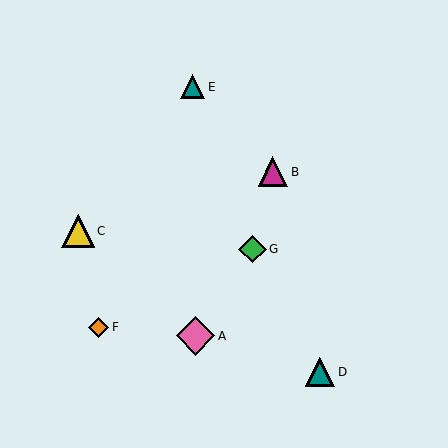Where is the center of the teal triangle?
The center of the teal triangle is at (193, 87).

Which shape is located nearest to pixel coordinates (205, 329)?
The pink diamond (labeled A) at (195, 336) is nearest to that location.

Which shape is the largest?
The pink diamond (labeled A) is the largest.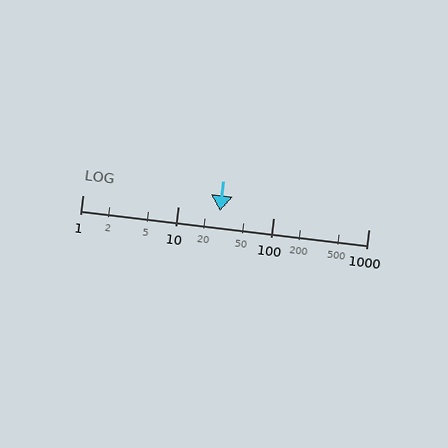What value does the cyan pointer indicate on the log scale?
The pointer indicates approximately 28.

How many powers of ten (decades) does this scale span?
The scale spans 3 decades, from 1 to 1000.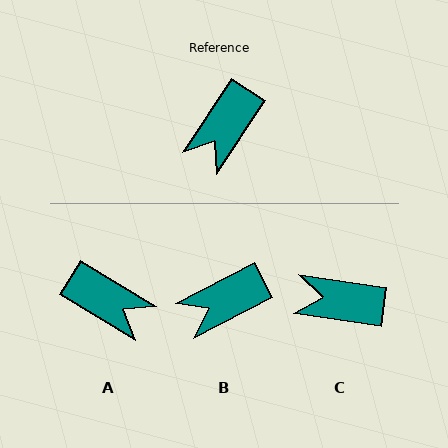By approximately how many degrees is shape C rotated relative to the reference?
Approximately 65 degrees clockwise.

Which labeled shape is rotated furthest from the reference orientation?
A, about 92 degrees away.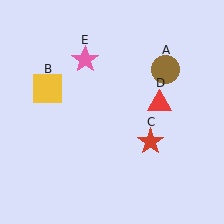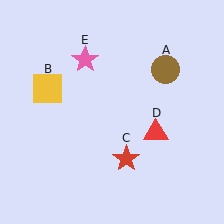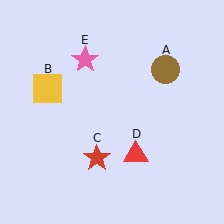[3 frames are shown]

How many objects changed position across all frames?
2 objects changed position: red star (object C), red triangle (object D).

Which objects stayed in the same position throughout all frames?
Brown circle (object A) and yellow square (object B) and pink star (object E) remained stationary.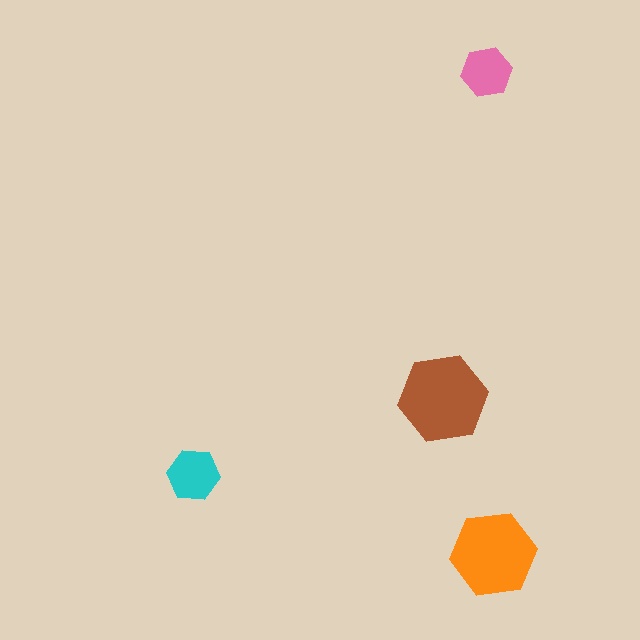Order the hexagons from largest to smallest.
the brown one, the orange one, the cyan one, the pink one.